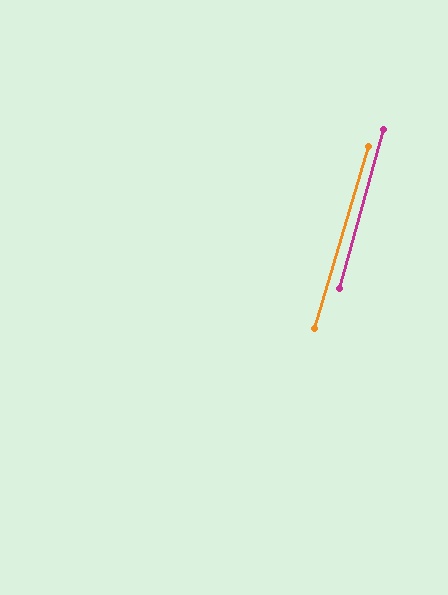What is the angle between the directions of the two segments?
Approximately 1 degree.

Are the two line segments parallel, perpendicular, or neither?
Parallel — their directions differ by only 1.4°.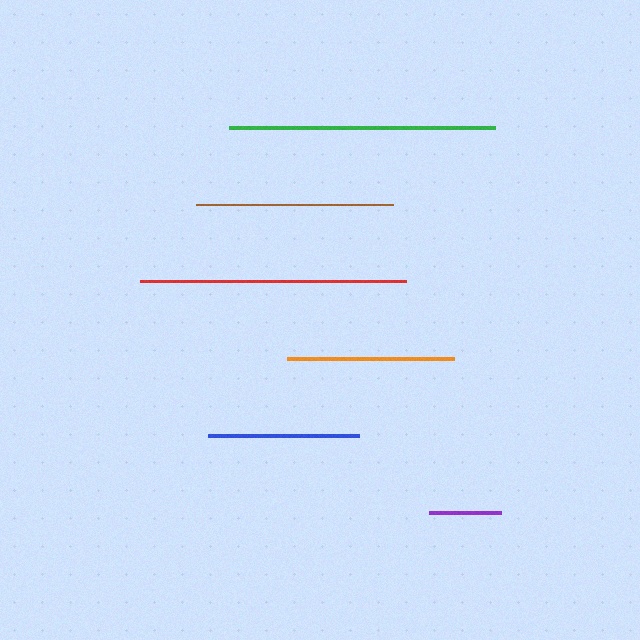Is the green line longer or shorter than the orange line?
The green line is longer than the orange line.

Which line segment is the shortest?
The purple line is the shortest at approximately 72 pixels.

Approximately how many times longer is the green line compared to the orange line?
The green line is approximately 1.6 times the length of the orange line.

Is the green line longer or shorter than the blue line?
The green line is longer than the blue line.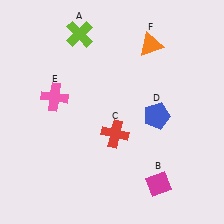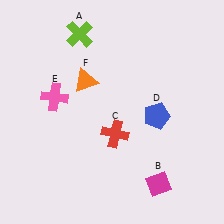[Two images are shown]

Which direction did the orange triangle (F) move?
The orange triangle (F) moved left.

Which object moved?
The orange triangle (F) moved left.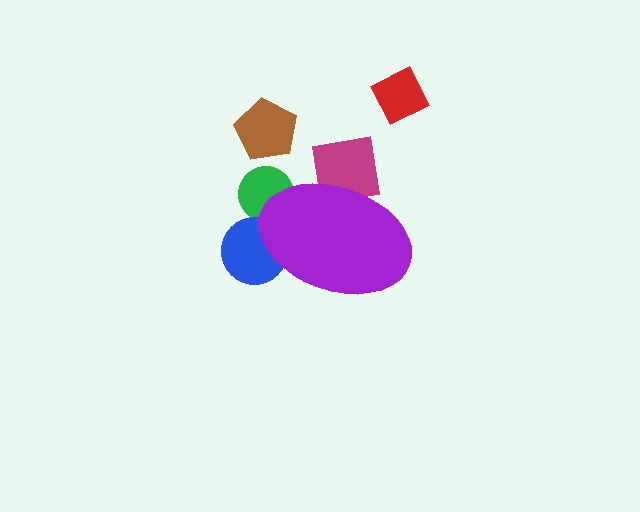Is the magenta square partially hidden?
Yes, the magenta square is partially hidden behind the purple ellipse.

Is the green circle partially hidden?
Yes, the green circle is partially hidden behind the purple ellipse.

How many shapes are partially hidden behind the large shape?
3 shapes are partially hidden.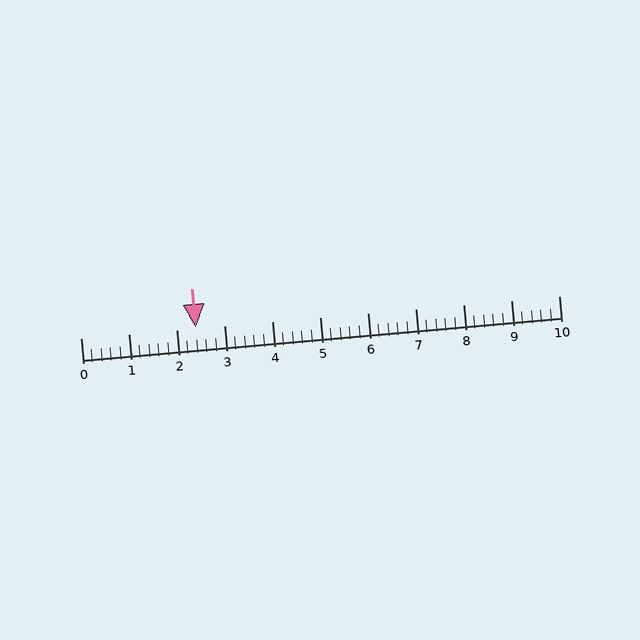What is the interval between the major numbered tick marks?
The major tick marks are spaced 1 units apart.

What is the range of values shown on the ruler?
The ruler shows values from 0 to 10.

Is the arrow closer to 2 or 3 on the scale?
The arrow is closer to 2.